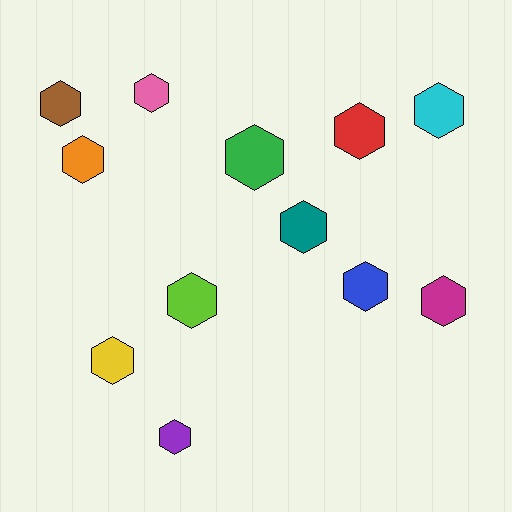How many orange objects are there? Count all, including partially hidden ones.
There is 1 orange object.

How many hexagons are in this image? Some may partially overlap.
There are 12 hexagons.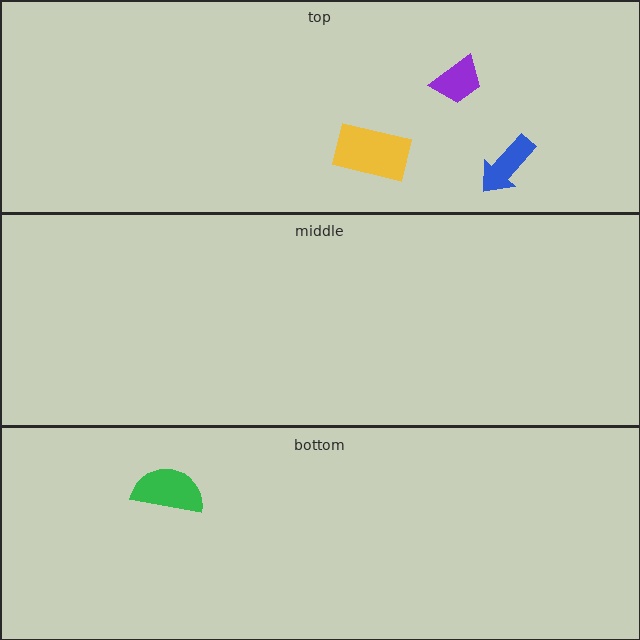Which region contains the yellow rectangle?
The top region.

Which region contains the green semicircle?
The bottom region.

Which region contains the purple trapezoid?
The top region.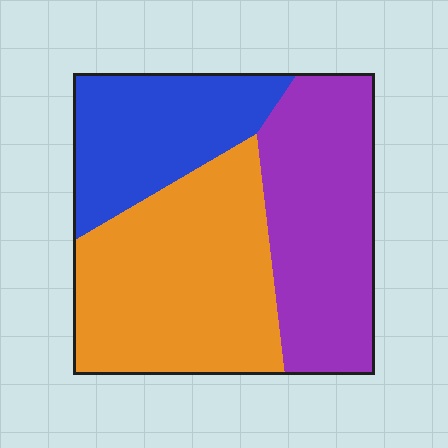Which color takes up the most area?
Orange, at roughly 40%.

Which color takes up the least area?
Blue, at roughly 25%.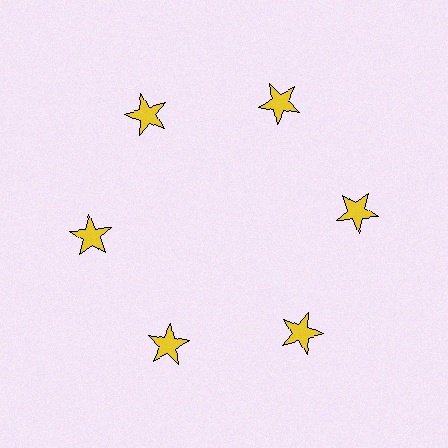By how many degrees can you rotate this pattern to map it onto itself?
The pattern maps onto itself every 60 degrees of rotation.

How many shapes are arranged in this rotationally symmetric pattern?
There are 6 shapes, arranged in 6 groups of 1.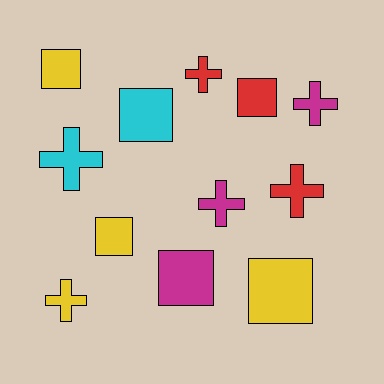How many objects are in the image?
There are 12 objects.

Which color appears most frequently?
Yellow, with 4 objects.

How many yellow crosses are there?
There is 1 yellow cross.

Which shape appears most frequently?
Cross, with 6 objects.